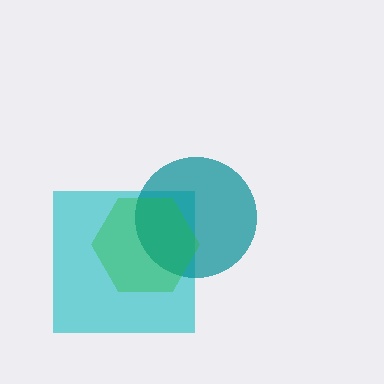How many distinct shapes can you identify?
There are 3 distinct shapes: a cyan square, a teal circle, a green hexagon.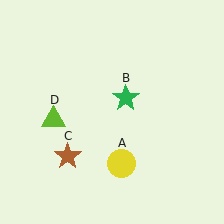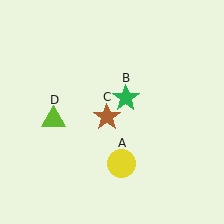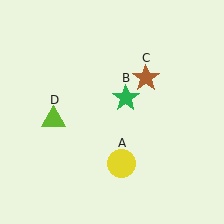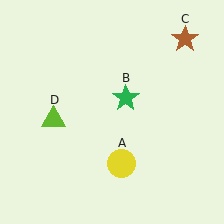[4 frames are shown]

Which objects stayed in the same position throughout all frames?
Yellow circle (object A) and green star (object B) and lime triangle (object D) remained stationary.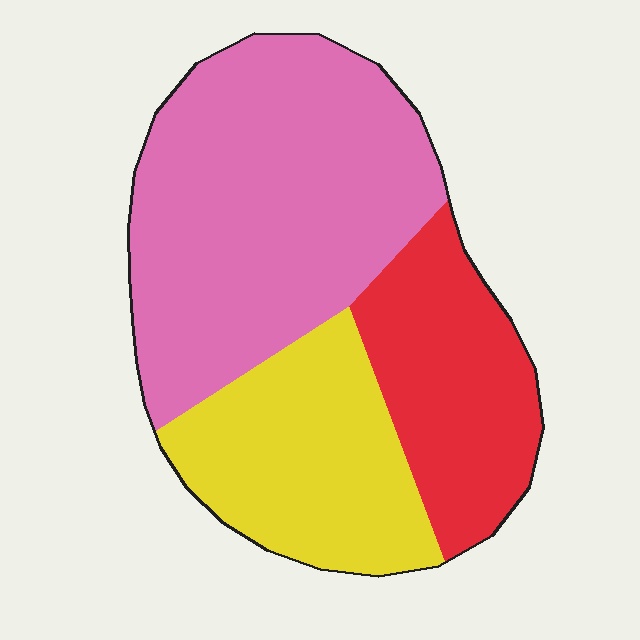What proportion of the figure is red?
Red covers about 25% of the figure.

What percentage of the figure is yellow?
Yellow takes up about one quarter (1/4) of the figure.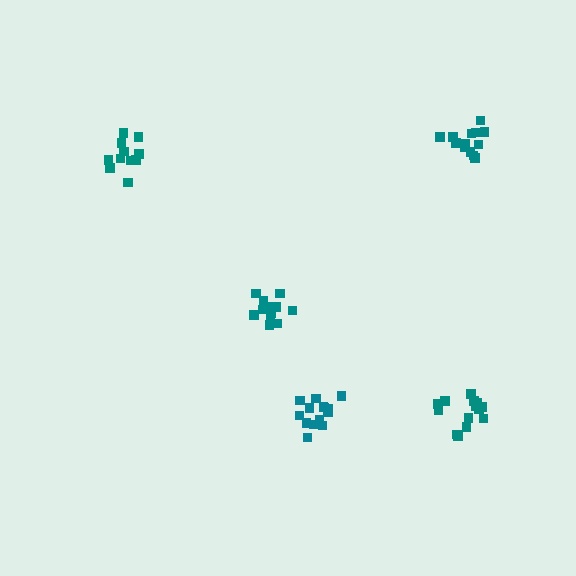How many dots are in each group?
Group 1: 12 dots, Group 2: 13 dots, Group 3: 14 dots, Group 4: 14 dots, Group 5: 13 dots (66 total).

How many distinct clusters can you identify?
There are 5 distinct clusters.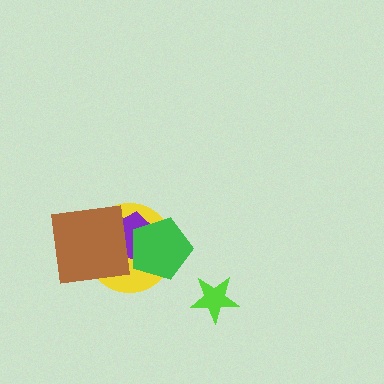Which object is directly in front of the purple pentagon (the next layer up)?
The green pentagon is directly in front of the purple pentagon.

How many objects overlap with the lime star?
0 objects overlap with the lime star.